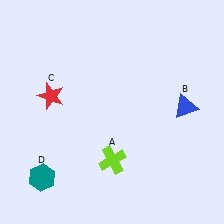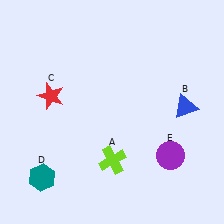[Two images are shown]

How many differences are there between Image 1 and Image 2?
There is 1 difference between the two images.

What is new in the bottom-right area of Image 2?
A purple circle (E) was added in the bottom-right area of Image 2.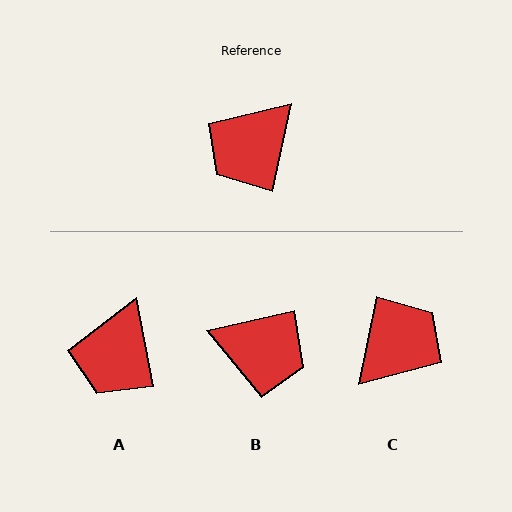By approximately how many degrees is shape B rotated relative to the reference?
Approximately 116 degrees counter-clockwise.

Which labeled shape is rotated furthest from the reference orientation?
C, about 179 degrees away.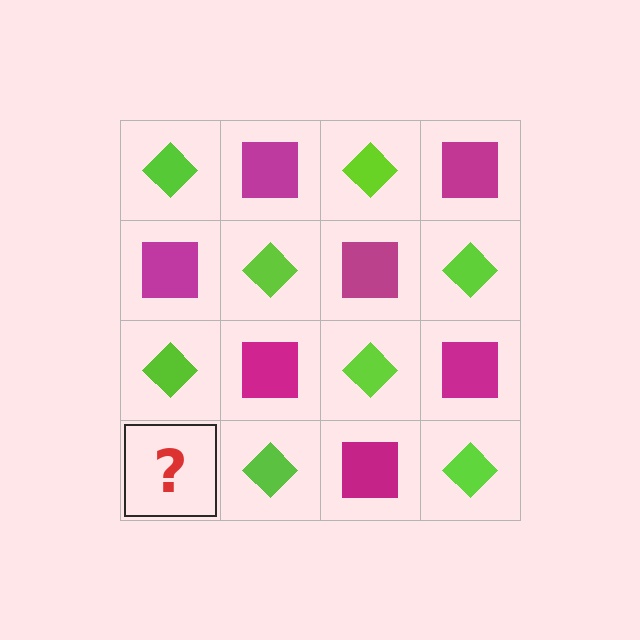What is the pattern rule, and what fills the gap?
The rule is that it alternates lime diamond and magenta square in a checkerboard pattern. The gap should be filled with a magenta square.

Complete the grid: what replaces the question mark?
The question mark should be replaced with a magenta square.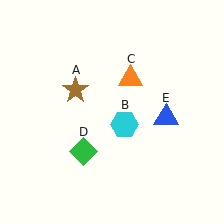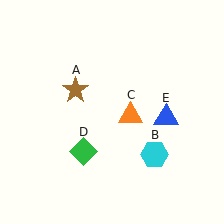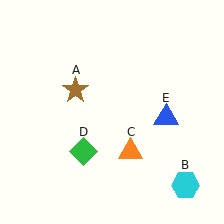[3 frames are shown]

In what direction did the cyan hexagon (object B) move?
The cyan hexagon (object B) moved down and to the right.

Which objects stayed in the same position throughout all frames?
Brown star (object A) and green diamond (object D) and blue triangle (object E) remained stationary.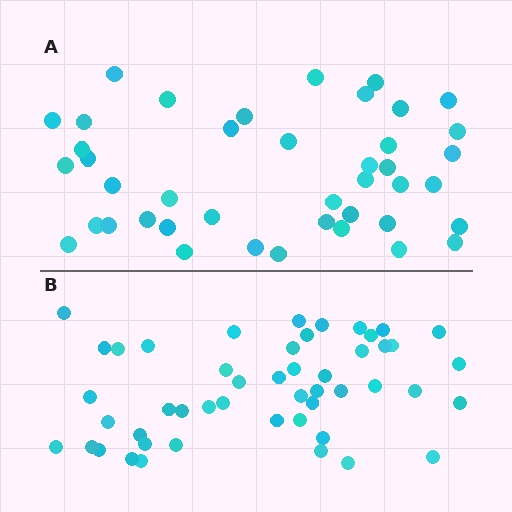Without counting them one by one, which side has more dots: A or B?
Region B (the bottom region) has more dots.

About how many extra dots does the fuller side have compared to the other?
Region B has roughly 8 or so more dots than region A.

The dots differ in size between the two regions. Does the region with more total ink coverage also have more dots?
No. Region A has more total ink coverage because its dots are larger, but region B actually contains more individual dots. Total area can be misleading — the number of items is what matters here.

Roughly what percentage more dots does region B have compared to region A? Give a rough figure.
About 15% more.